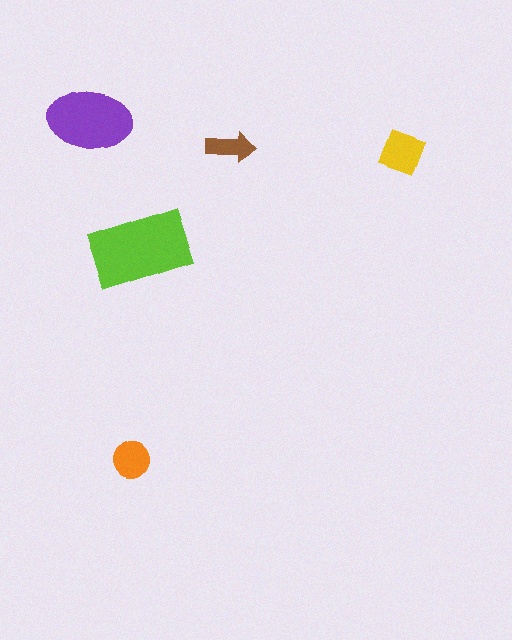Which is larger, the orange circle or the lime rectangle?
The lime rectangle.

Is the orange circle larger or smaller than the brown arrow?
Larger.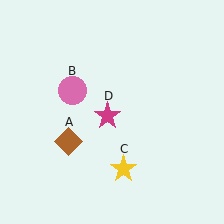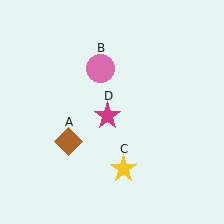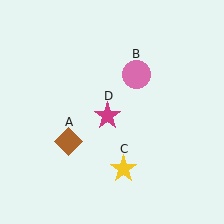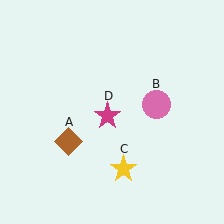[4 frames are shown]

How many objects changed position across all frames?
1 object changed position: pink circle (object B).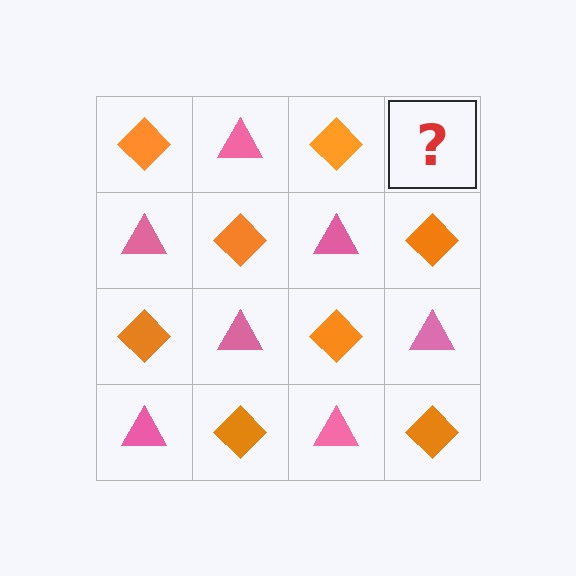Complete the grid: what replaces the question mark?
The question mark should be replaced with a pink triangle.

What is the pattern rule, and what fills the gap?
The rule is that it alternates orange diamond and pink triangle in a checkerboard pattern. The gap should be filled with a pink triangle.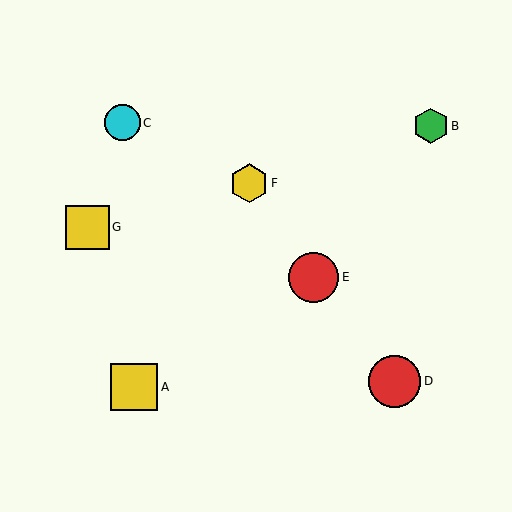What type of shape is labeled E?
Shape E is a red circle.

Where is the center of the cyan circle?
The center of the cyan circle is at (123, 123).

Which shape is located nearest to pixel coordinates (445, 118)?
The green hexagon (labeled B) at (431, 126) is nearest to that location.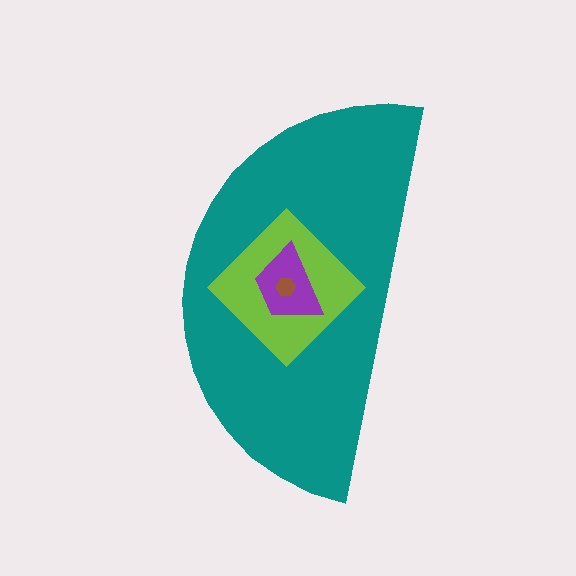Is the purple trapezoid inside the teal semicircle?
Yes.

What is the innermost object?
The brown hexagon.